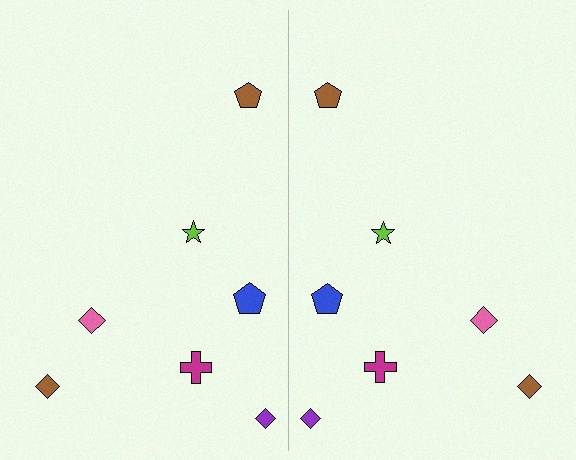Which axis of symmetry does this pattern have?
The pattern has a vertical axis of symmetry running through the center of the image.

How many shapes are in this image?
There are 14 shapes in this image.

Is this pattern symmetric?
Yes, this pattern has bilateral (reflection) symmetry.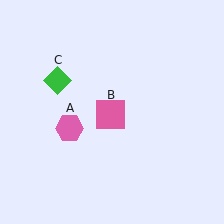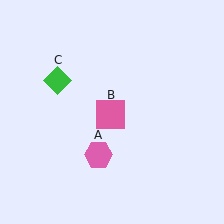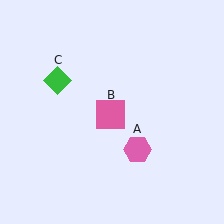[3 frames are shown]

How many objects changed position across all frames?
1 object changed position: pink hexagon (object A).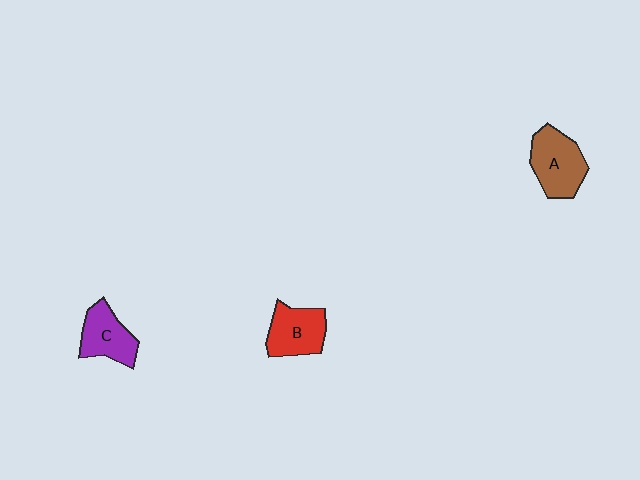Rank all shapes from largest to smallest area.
From largest to smallest: A (brown), B (red), C (purple).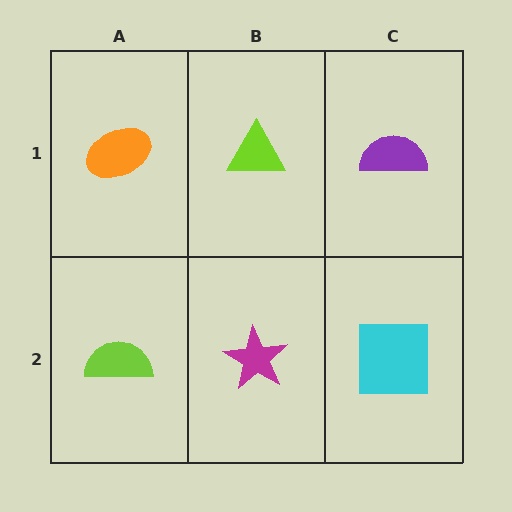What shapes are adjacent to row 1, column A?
A lime semicircle (row 2, column A), a lime triangle (row 1, column B).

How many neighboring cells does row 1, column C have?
2.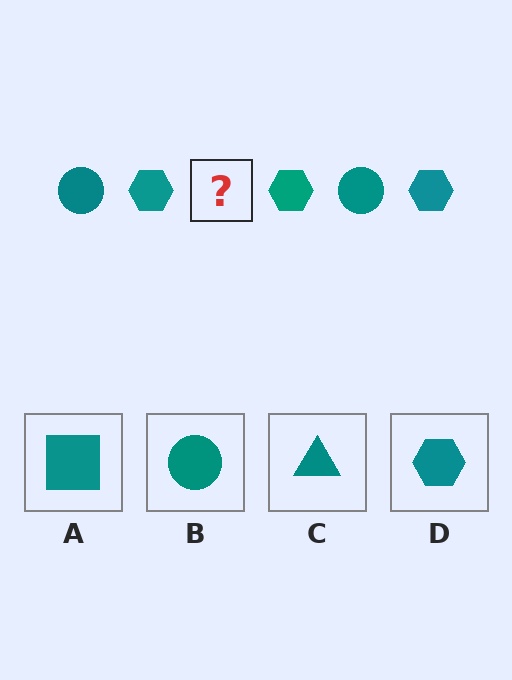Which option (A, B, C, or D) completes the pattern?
B.